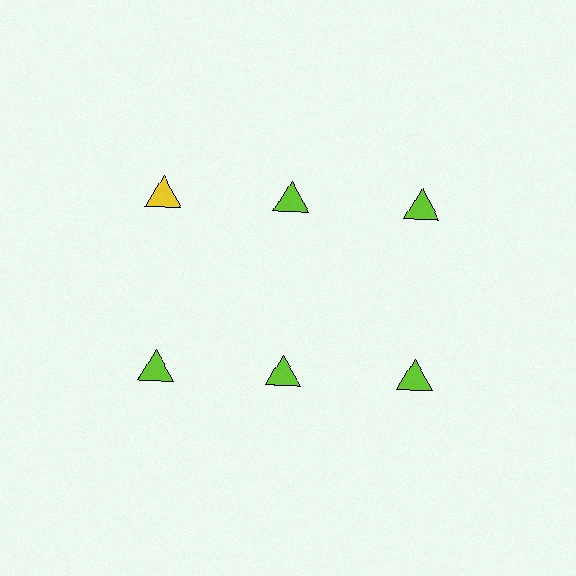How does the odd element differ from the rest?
It has a different color: yellow instead of lime.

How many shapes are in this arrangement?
There are 6 shapes arranged in a grid pattern.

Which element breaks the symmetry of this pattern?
The yellow triangle in the top row, leftmost column breaks the symmetry. All other shapes are lime triangles.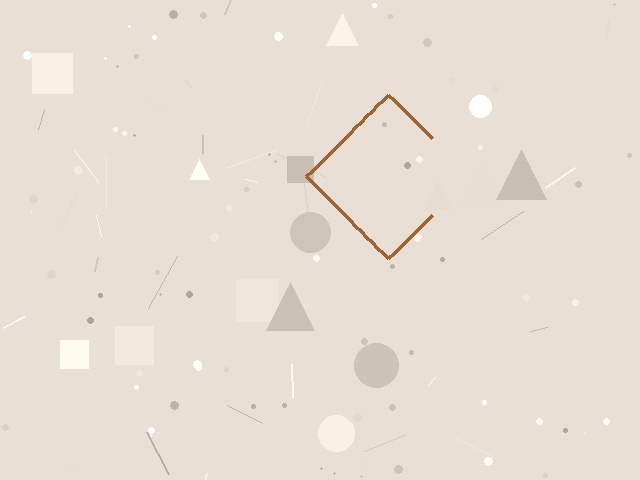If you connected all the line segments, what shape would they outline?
They would outline a diamond.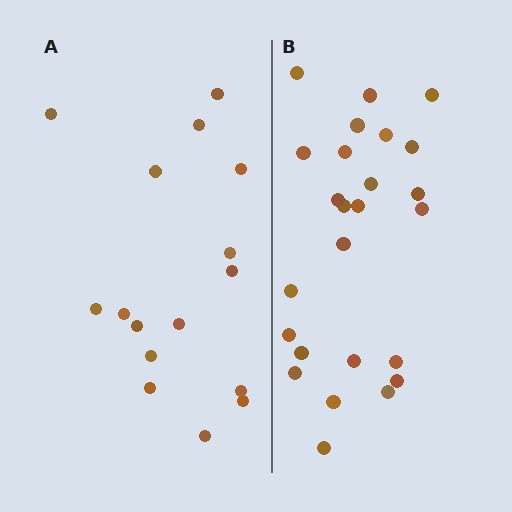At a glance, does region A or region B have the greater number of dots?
Region B (the right region) has more dots.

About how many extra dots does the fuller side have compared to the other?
Region B has roughly 8 or so more dots than region A.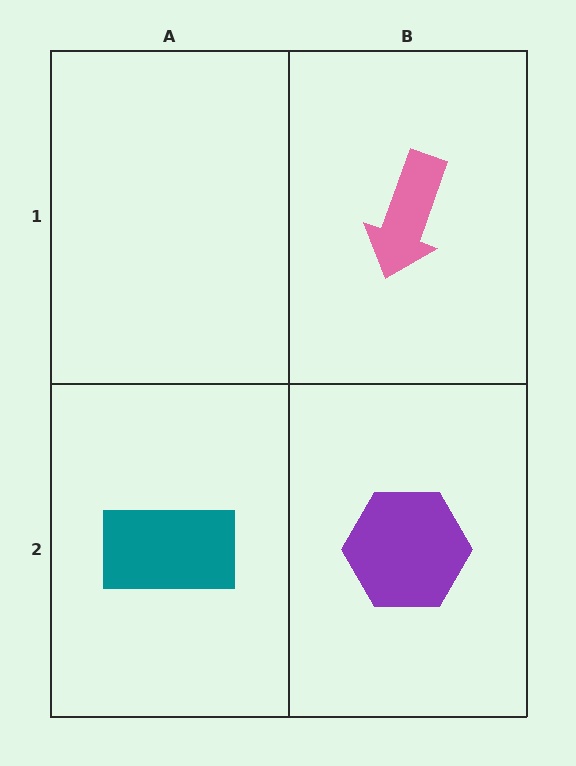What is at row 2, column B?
A purple hexagon.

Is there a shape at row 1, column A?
No, that cell is empty.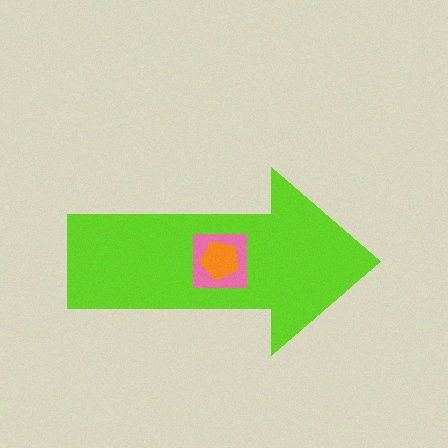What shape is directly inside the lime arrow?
The pink square.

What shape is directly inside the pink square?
The orange pentagon.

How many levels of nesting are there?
3.